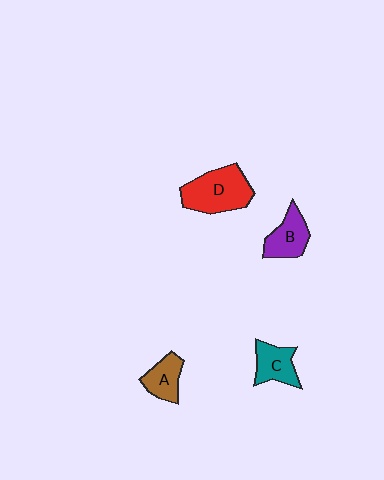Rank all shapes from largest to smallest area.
From largest to smallest: D (red), B (purple), C (teal), A (brown).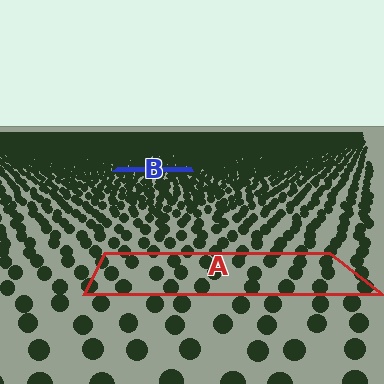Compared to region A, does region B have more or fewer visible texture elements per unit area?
Region B has more texture elements per unit area — they are packed more densely because it is farther away.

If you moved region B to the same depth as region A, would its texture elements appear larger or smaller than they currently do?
They would appear larger. At a closer depth, the same texture elements are projected at a bigger on-screen size.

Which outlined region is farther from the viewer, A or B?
Region B is farther from the viewer — the texture elements inside it appear smaller and more densely packed.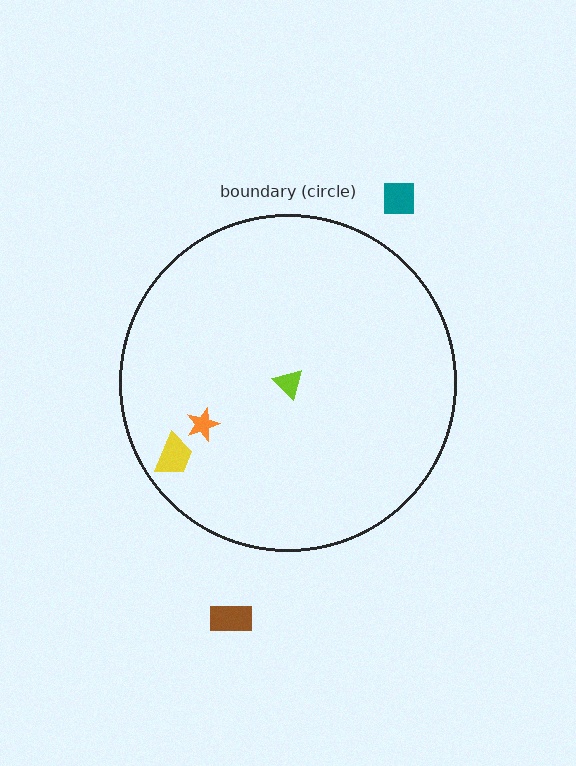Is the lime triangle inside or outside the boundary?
Inside.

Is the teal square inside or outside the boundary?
Outside.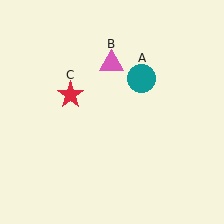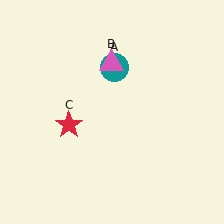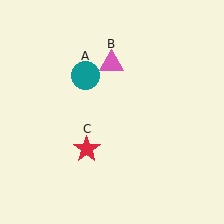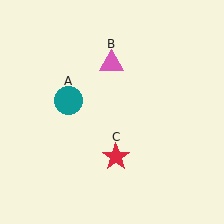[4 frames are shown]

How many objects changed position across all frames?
2 objects changed position: teal circle (object A), red star (object C).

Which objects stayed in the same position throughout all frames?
Pink triangle (object B) remained stationary.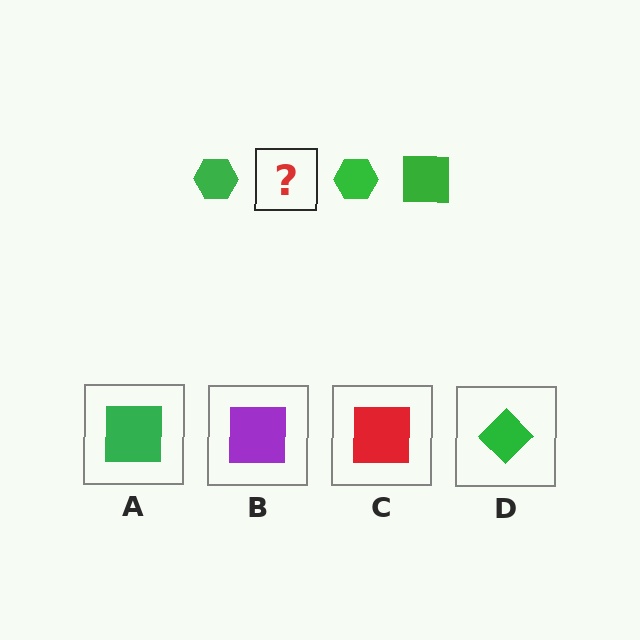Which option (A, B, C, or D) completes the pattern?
A.